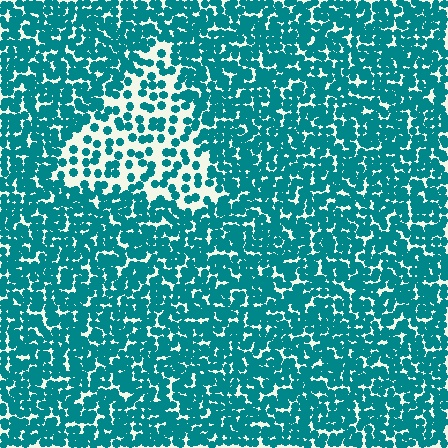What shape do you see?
I see a triangle.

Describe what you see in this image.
The image contains small teal elements arranged at two different densities. A triangle-shaped region is visible where the elements are less densely packed than the surrounding area.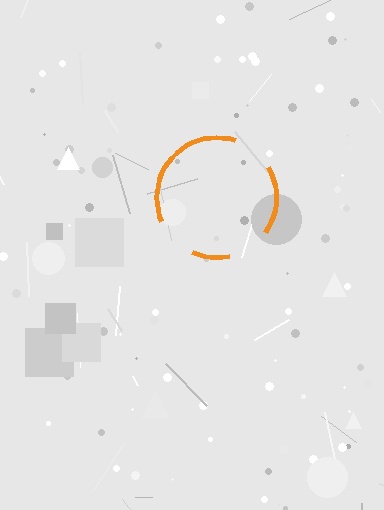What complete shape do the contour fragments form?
The contour fragments form a circle.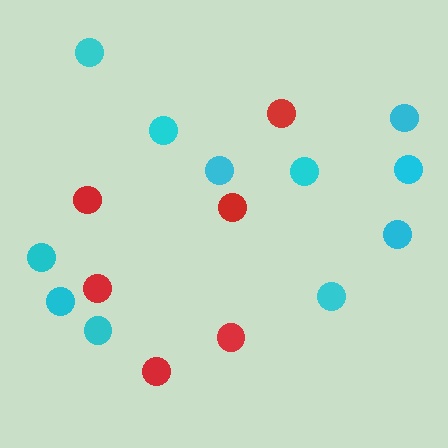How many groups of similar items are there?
There are 2 groups: one group of cyan circles (11) and one group of red circles (6).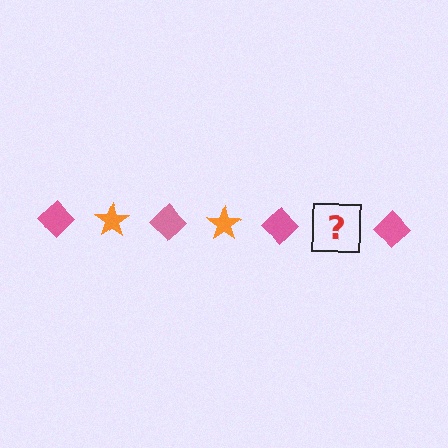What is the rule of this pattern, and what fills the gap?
The rule is that the pattern alternates between pink diamond and orange star. The gap should be filled with an orange star.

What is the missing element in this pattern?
The missing element is an orange star.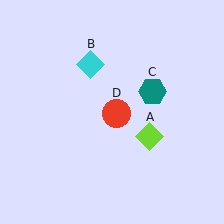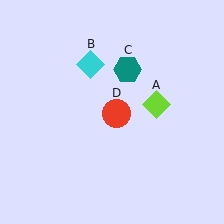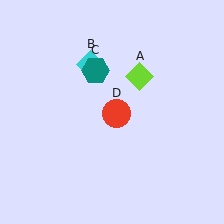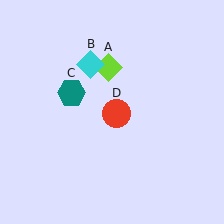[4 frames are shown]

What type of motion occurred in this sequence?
The lime diamond (object A), teal hexagon (object C) rotated counterclockwise around the center of the scene.